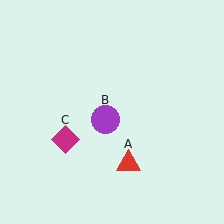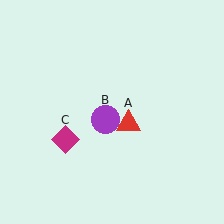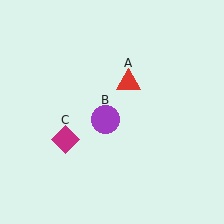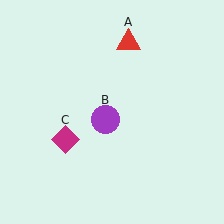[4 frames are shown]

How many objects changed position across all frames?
1 object changed position: red triangle (object A).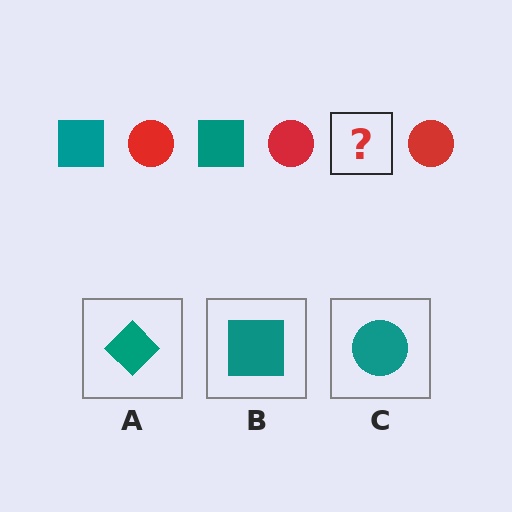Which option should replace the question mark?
Option B.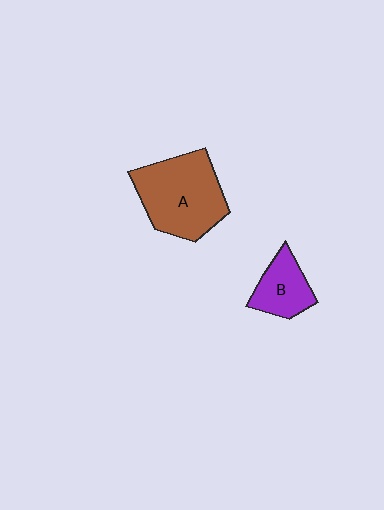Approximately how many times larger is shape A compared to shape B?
Approximately 2.1 times.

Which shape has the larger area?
Shape A (brown).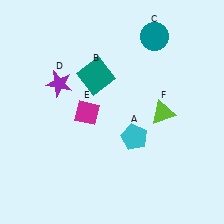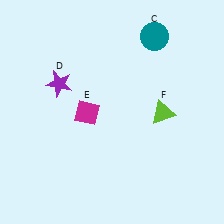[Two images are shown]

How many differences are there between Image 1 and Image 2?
There are 2 differences between the two images.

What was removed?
The teal square (B), the cyan pentagon (A) were removed in Image 2.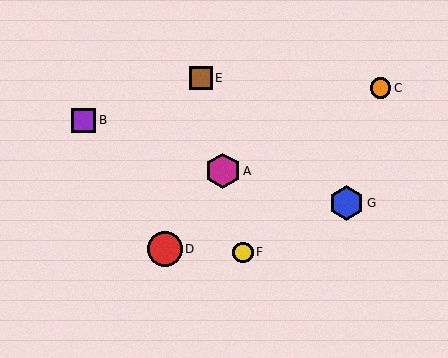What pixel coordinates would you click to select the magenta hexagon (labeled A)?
Click at (223, 171) to select the magenta hexagon A.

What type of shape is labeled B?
Shape B is a purple square.